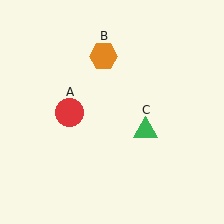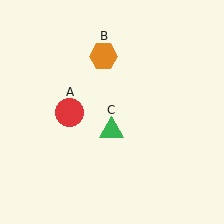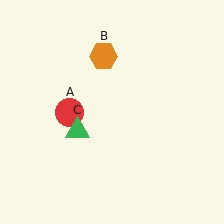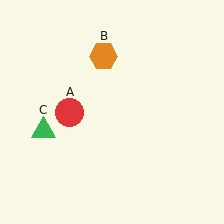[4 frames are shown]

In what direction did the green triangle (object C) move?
The green triangle (object C) moved left.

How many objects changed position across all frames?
1 object changed position: green triangle (object C).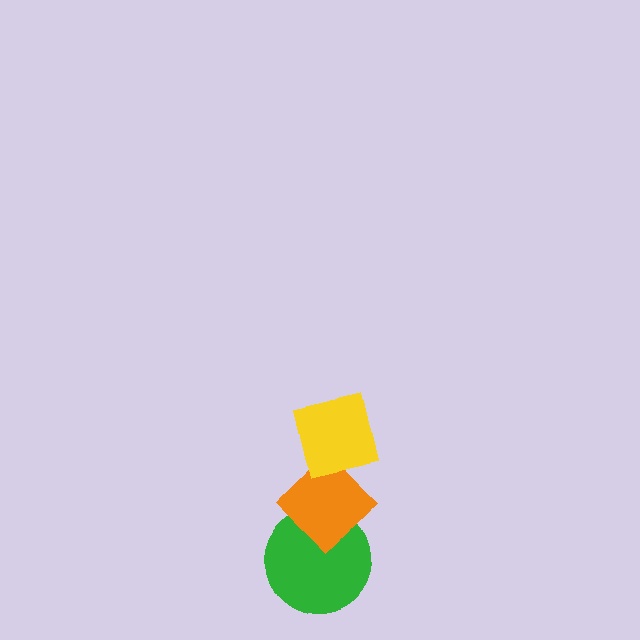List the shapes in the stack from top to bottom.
From top to bottom: the yellow square, the orange diamond, the green circle.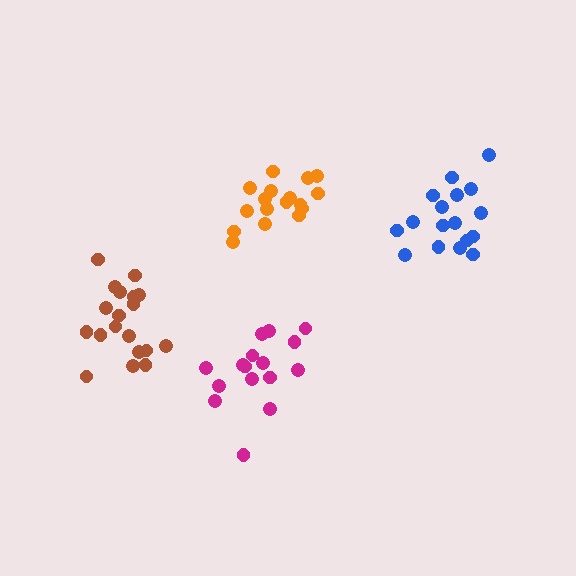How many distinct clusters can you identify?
There are 4 distinct clusters.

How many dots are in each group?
Group 1: 16 dots, Group 2: 17 dots, Group 3: 19 dots, Group 4: 17 dots (69 total).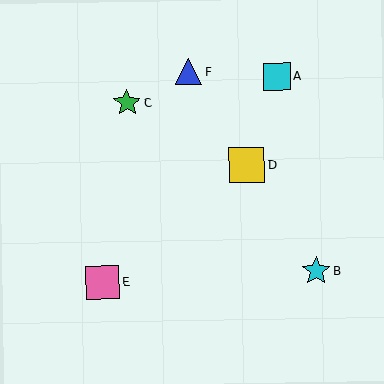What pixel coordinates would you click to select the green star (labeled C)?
Click at (127, 103) to select the green star C.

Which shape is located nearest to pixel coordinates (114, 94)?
The green star (labeled C) at (127, 103) is nearest to that location.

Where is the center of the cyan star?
The center of the cyan star is at (316, 271).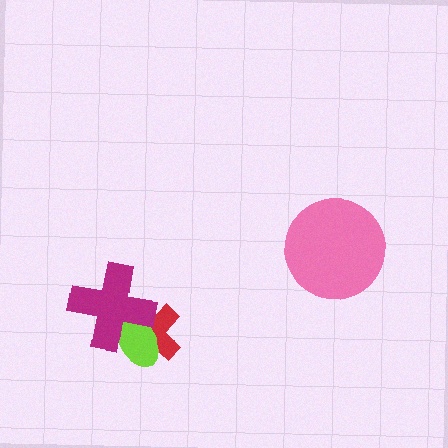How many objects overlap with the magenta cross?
2 objects overlap with the magenta cross.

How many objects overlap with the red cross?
2 objects overlap with the red cross.